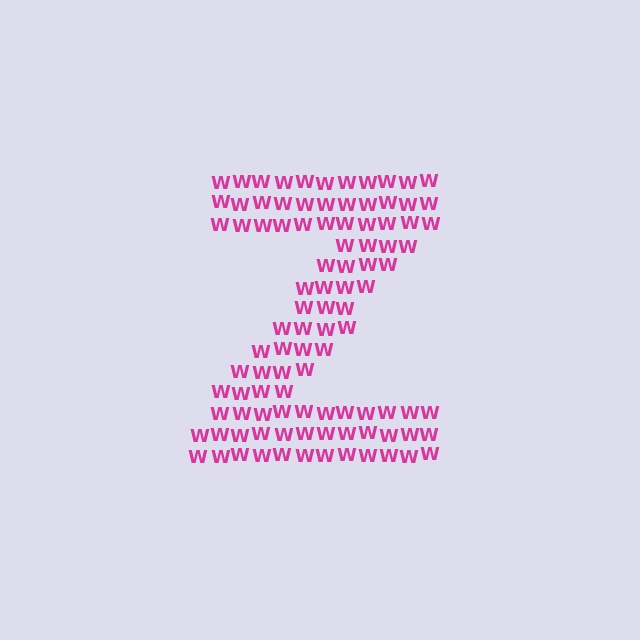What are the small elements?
The small elements are letter W's.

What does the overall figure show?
The overall figure shows the letter Z.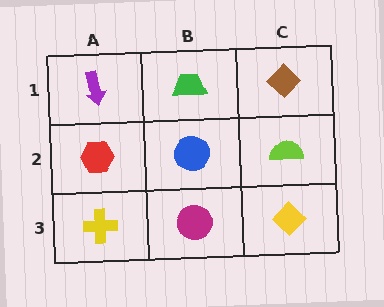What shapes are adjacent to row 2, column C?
A brown diamond (row 1, column C), a yellow diamond (row 3, column C), a blue circle (row 2, column B).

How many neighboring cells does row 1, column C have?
2.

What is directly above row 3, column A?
A red hexagon.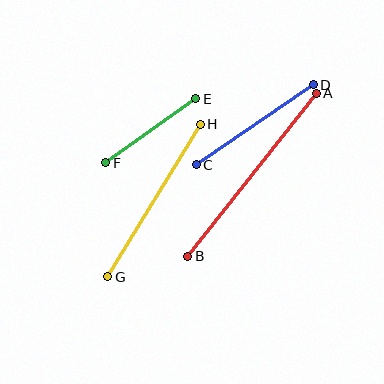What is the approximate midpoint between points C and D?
The midpoint is at approximately (255, 125) pixels.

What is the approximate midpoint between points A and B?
The midpoint is at approximately (252, 175) pixels.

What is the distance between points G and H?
The distance is approximately 178 pixels.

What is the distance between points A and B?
The distance is approximately 208 pixels.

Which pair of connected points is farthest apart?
Points A and B are farthest apart.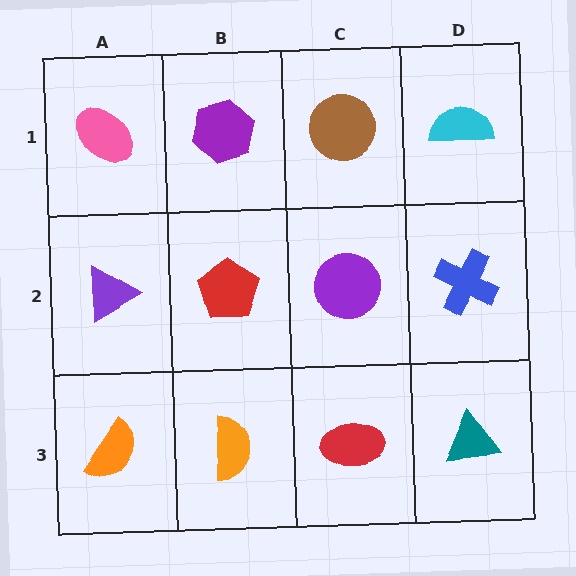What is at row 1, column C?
A brown circle.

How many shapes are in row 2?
4 shapes.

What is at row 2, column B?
A red pentagon.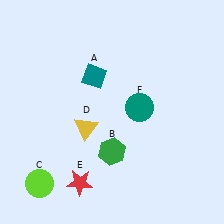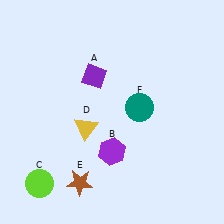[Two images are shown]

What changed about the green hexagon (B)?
In Image 1, B is green. In Image 2, it changed to purple.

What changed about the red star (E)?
In Image 1, E is red. In Image 2, it changed to brown.